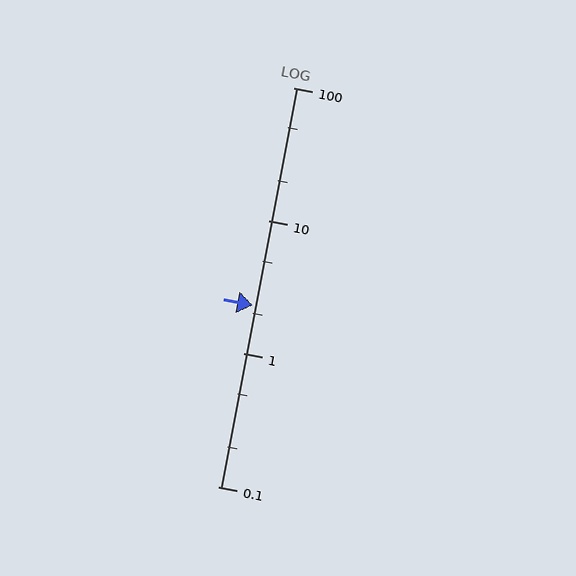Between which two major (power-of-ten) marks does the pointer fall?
The pointer is between 1 and 10.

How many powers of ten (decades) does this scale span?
The scale spans 3 decades, from 0.1 to 100.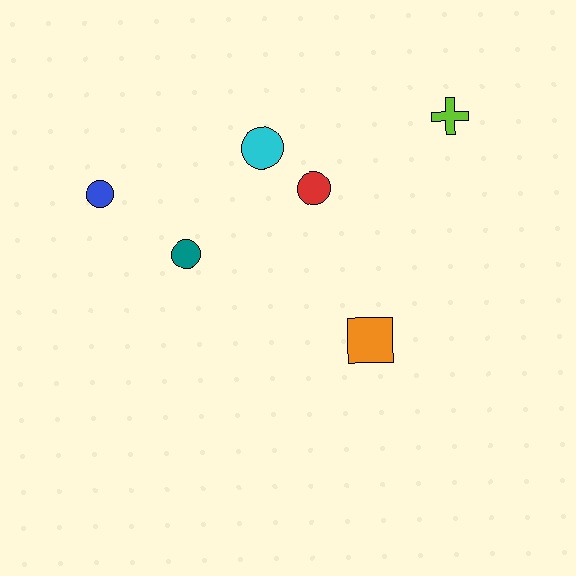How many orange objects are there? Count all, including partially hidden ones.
There is 1 orange object.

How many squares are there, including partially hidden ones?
There is 1 square.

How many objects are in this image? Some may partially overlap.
There are 6 objects.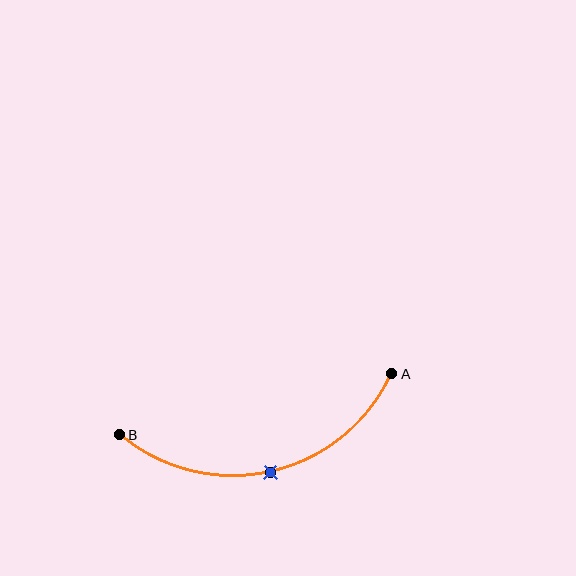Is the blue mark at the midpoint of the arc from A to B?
Yes. The blue mark lies on the arc at equal arc-length from both A and B — it is the arc midpoint.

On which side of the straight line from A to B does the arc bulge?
The arc bulges below the straight line connecting A and B.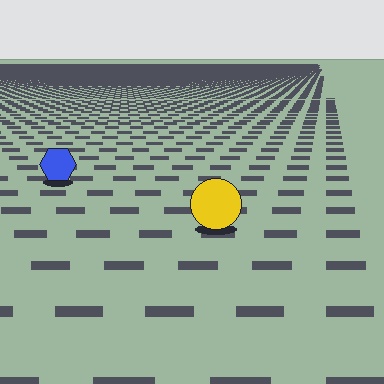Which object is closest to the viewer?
The yellow circle is closest. The texture marks near it are larger and more spread out.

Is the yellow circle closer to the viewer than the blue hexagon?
Yes. The yellow circle is closer — you can tell from the texture gradient: the ground texture is coarser near it.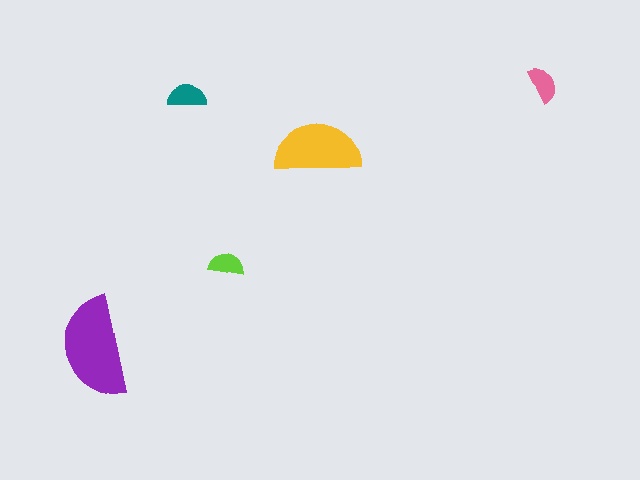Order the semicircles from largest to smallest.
the purple one, the yellow one, the teal one, the pink one, the lime one.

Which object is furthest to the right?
The pink semicircle is rightmost.